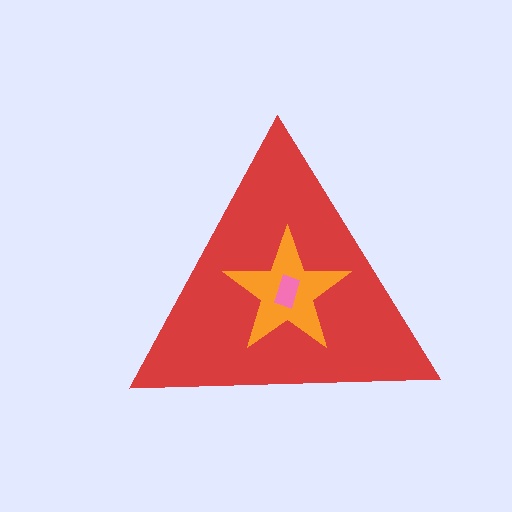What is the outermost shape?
The red triangle.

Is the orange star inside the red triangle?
Yes.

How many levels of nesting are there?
3.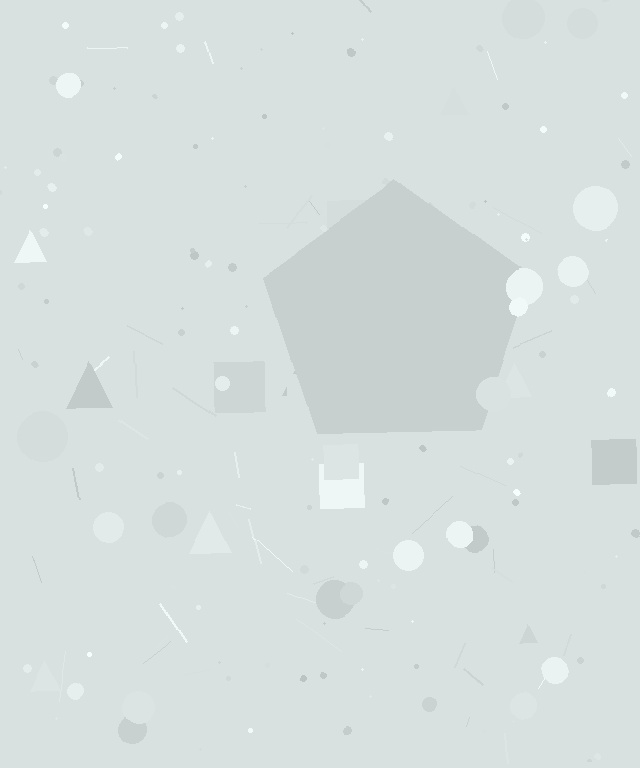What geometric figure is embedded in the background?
A pentagon is embedded in the background.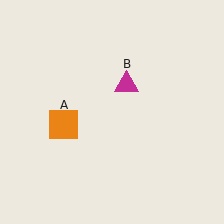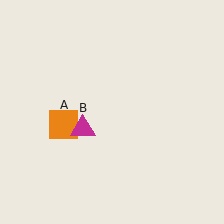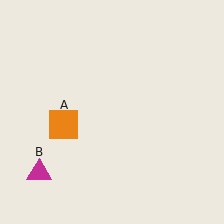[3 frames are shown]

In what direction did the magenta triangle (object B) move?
The magenta triangle (object B) moved down and to the left.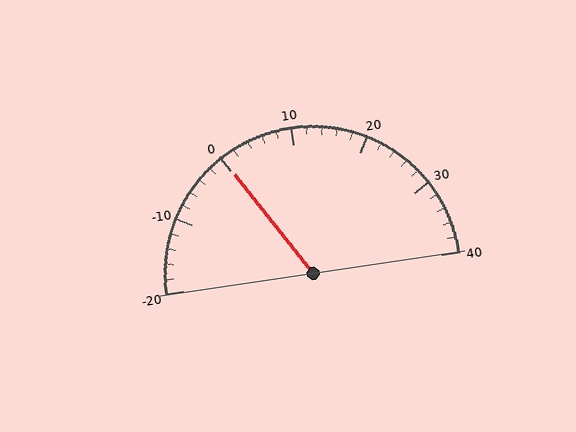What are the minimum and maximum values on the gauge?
The gauge ranges from -20 to 40.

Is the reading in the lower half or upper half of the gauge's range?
The reading is in the lower half of the range (-20 to 40).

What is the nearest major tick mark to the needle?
The nearest major tick mark is 0.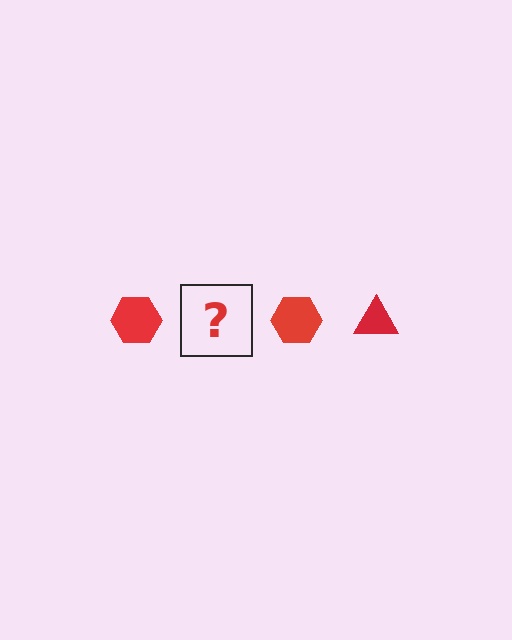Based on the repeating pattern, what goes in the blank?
The blank should be a red triangle.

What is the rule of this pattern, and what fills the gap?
The rule is that the pattern cycles through hexagon, triangle shapes in red. The gap should be filled with a red triangle.